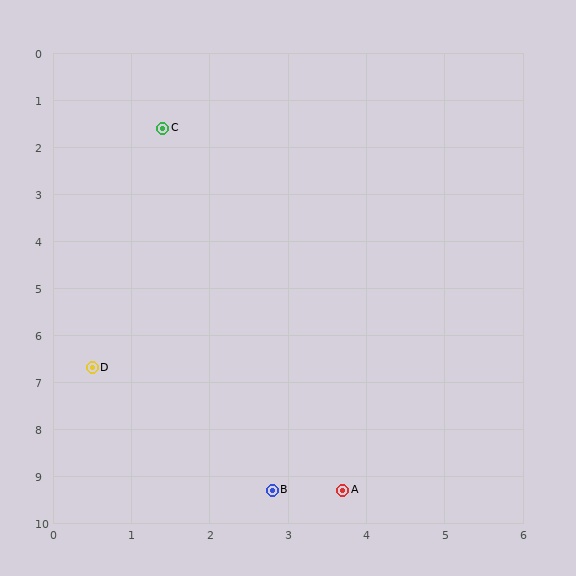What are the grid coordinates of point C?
Point C is at approximately (1.4, 1.6).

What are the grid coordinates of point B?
Point B is at approximately (2.8, 9.3).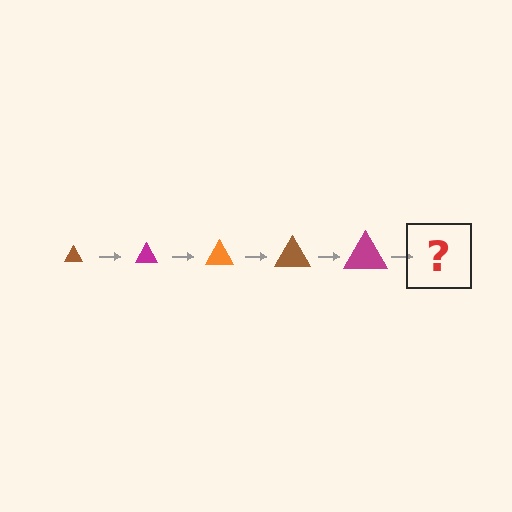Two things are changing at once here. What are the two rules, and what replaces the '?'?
The two rules are that the triangle grows larger each step and the color cycles through brown, magenta, and orange. The '?' should be an orange triangle, larger than the previous one.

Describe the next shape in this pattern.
It should be an orange triangle, larger than the previous one.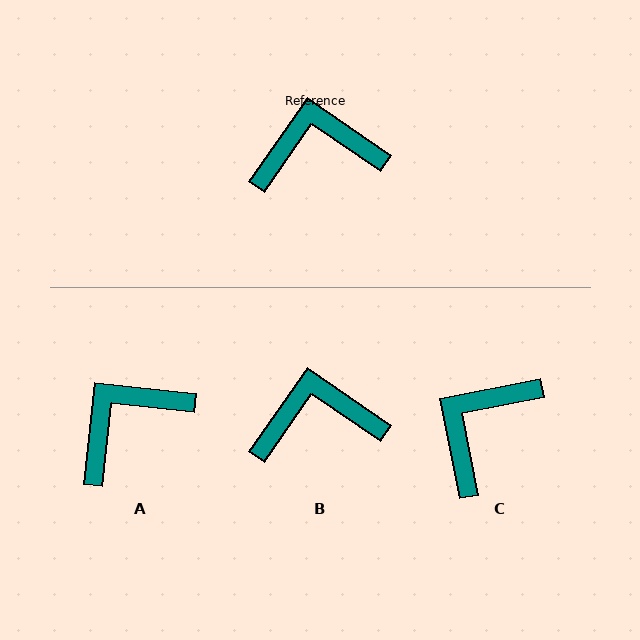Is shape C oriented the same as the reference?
No, it is off by about 46 degrees.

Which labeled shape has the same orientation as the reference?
B.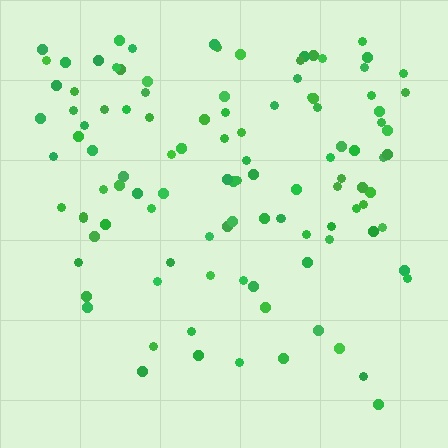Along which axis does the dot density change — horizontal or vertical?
Vertical.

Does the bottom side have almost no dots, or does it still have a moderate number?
Still a moderate number, just noticeably fewer than the top.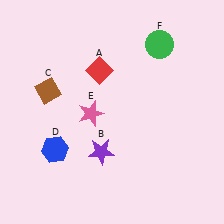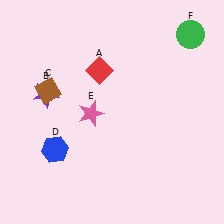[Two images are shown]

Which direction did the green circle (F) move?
The green circle (F) moved right.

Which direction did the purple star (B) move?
The purple star (B) moved up.